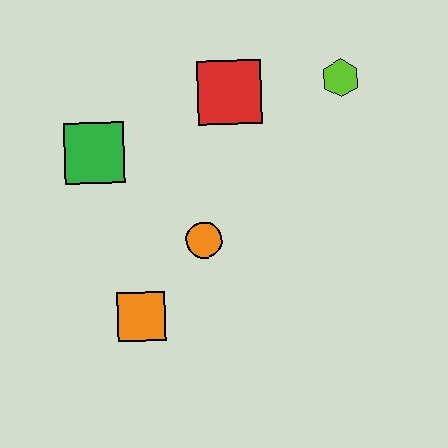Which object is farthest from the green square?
The lime hexagon is farthest from the green square.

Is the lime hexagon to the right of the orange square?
Yes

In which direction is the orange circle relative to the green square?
The orange circle is to the right of the green square.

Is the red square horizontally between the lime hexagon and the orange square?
Yes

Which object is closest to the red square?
The lime hexagon is closest to the red square.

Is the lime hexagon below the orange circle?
No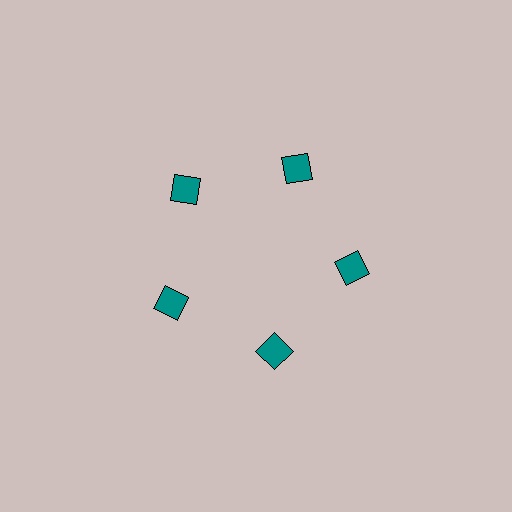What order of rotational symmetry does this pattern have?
This pattern has 5-fold rotational symmetry.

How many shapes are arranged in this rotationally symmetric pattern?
There are 5 shapes, arranged in 5 groups of 1.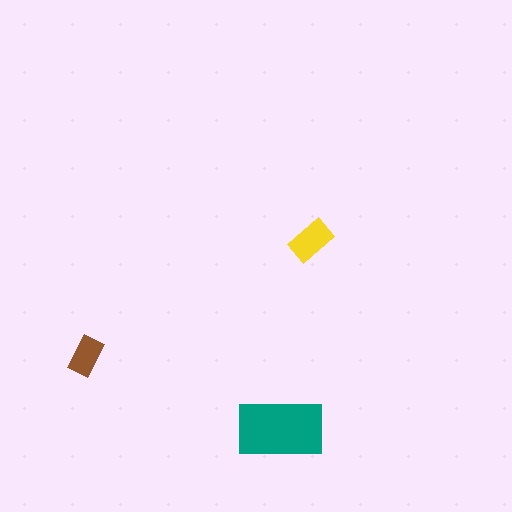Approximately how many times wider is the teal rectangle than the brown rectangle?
About 2 times wider.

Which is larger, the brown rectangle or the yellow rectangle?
The yellow one.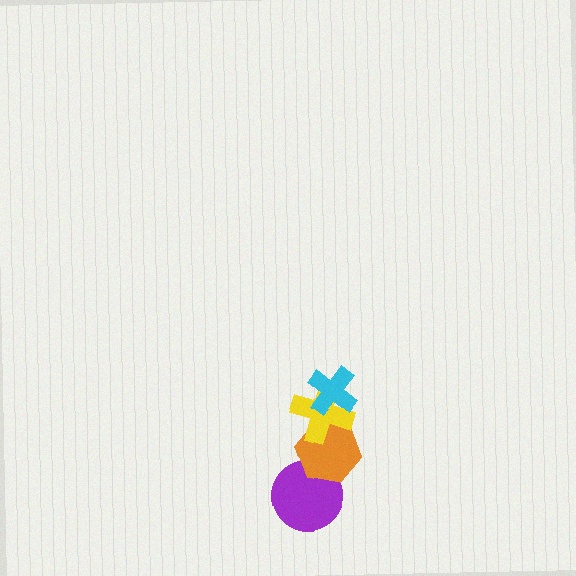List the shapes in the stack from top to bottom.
From top to bottom: the cyan cross, the yellow cross, the orange hexagon, the purple circle.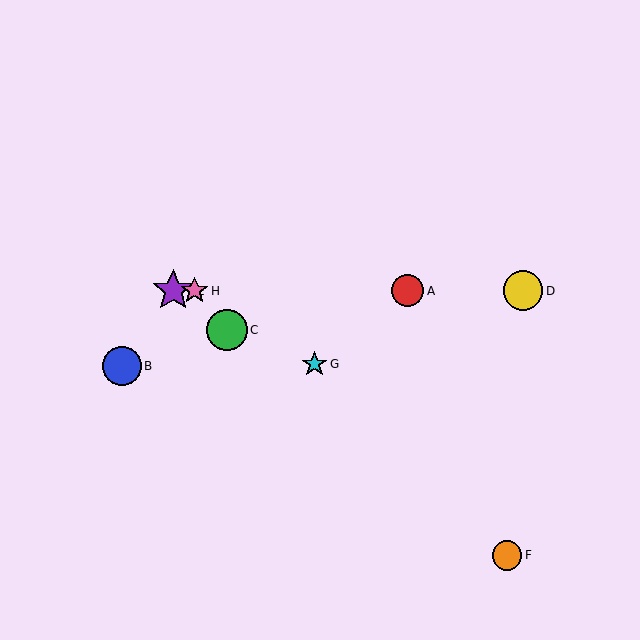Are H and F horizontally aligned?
No, H is at y≈291 and F is at y≈555.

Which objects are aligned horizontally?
Objects A, D, E, H are aligned horizontally.